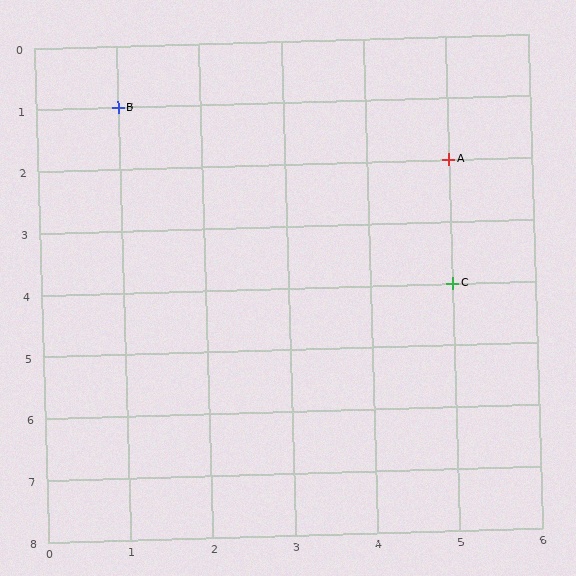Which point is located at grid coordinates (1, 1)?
Point B is at (1, 1).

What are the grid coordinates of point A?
Point A is at grid coordinates (5, 2).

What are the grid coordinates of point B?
Point B is at grid coordinates (1, 1).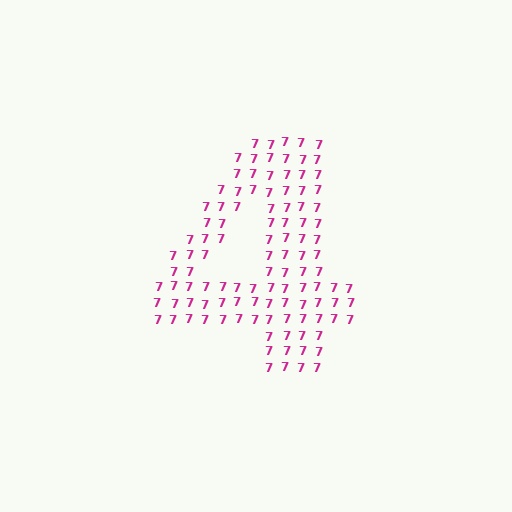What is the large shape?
The large shape is the digit 4.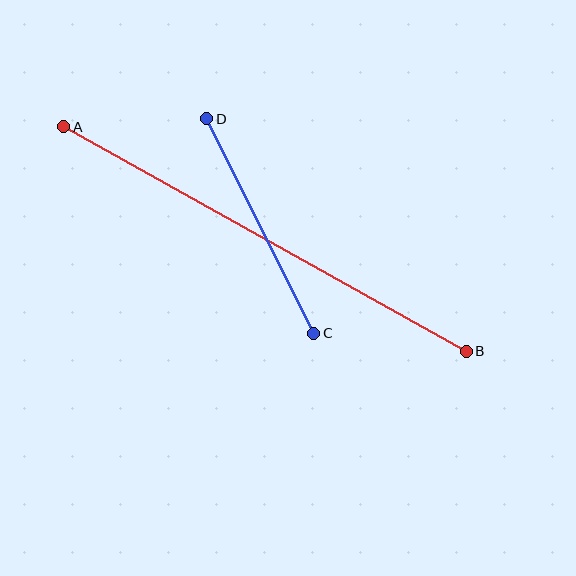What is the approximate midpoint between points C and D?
The midpoint is at approximately (260, 226) pixels.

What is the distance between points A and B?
The distance is approximately 461 pixels.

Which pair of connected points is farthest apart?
Points A and B are farthest apart.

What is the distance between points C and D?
The distance is approximately 240 pixels.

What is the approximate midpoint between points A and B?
The midpoint is at approximately (265, 239) pixels.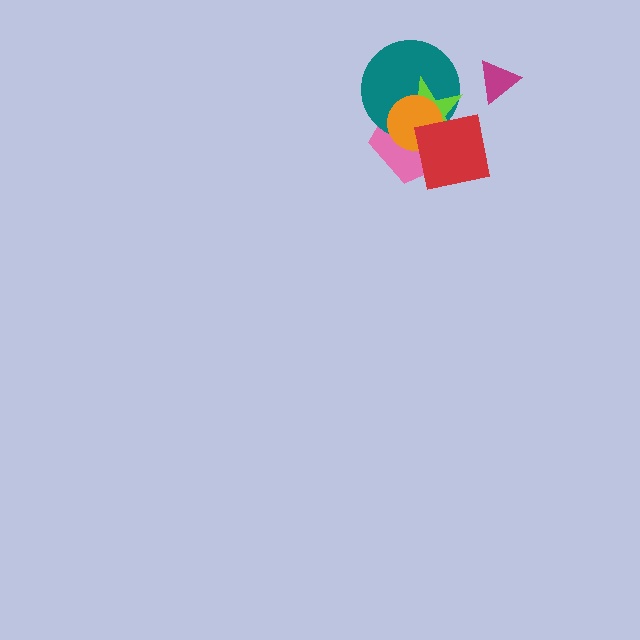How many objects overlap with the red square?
4 objects overlap with the red square.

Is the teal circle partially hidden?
Yes, it is partially covered by another shape.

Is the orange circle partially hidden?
Yes, it is partially covered by another shape.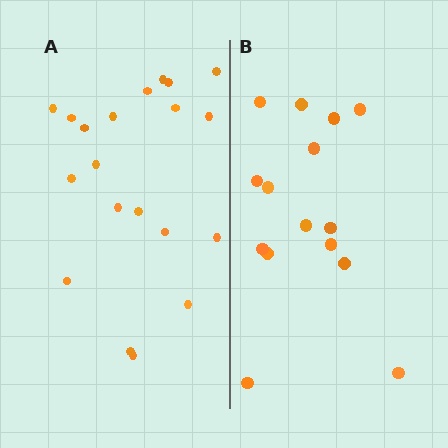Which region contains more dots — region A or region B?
Region A (the left region) has more dots.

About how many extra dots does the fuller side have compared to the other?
Region A has about 5 more dots than region B.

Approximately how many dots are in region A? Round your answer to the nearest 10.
About 20 dots.